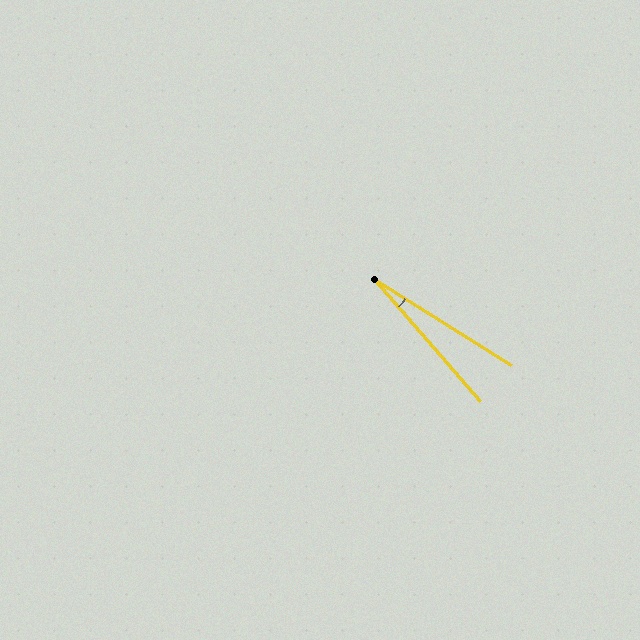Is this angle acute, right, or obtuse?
It is acute.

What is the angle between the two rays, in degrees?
Approximately 17 degrees.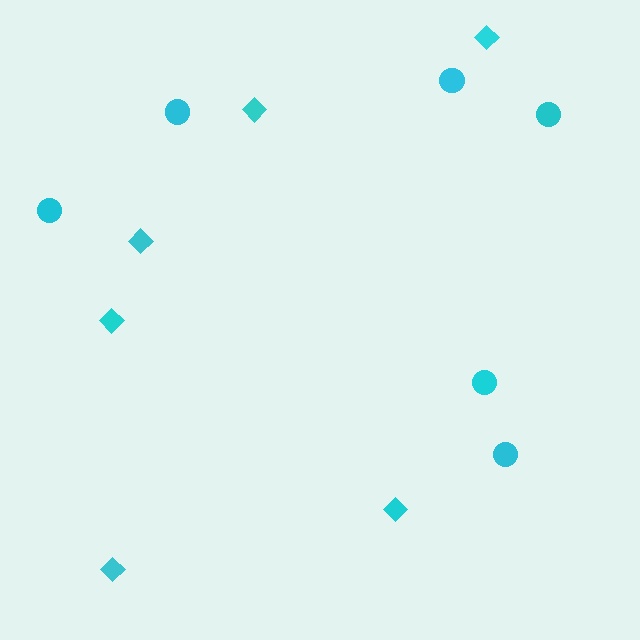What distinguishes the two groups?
There are 2 groups: one group of diamonds (6) and one group of circles (6).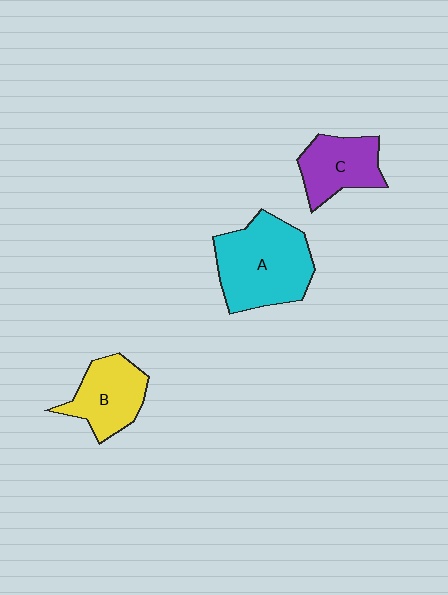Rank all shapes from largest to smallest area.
From largest to smallest: A (cyan), B (yellow), C (purple).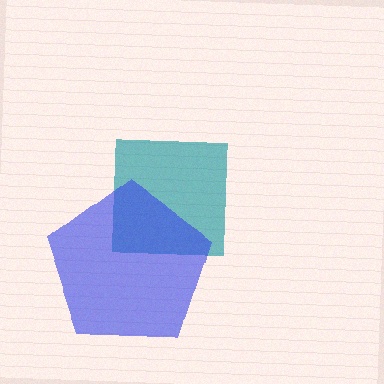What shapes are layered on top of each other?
The layered shapes are: a teal square, a blue pentagon.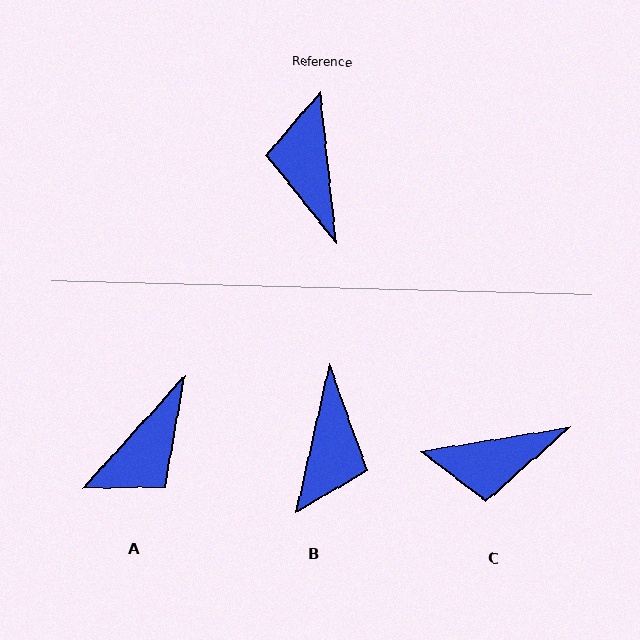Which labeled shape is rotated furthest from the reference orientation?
B, about 161 degrees away.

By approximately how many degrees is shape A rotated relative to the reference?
Approximately 131 degrees counter-clockwise.